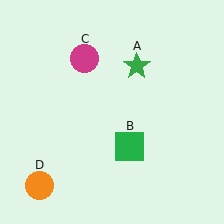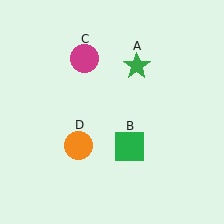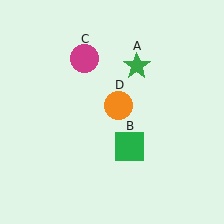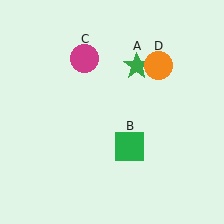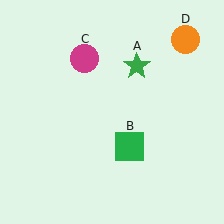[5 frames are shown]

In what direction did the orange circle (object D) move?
The orange circle (object D) moved up and to the right.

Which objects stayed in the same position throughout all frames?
Green star (object A) and green square (object B) and magenta circle (object C) remained stationary.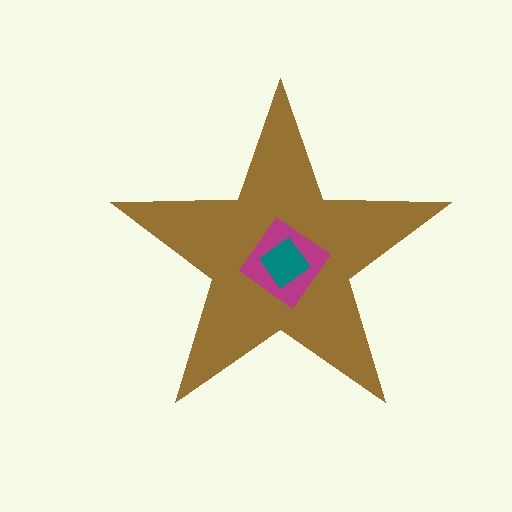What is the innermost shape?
The teal diamond.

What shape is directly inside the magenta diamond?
The teal diamond.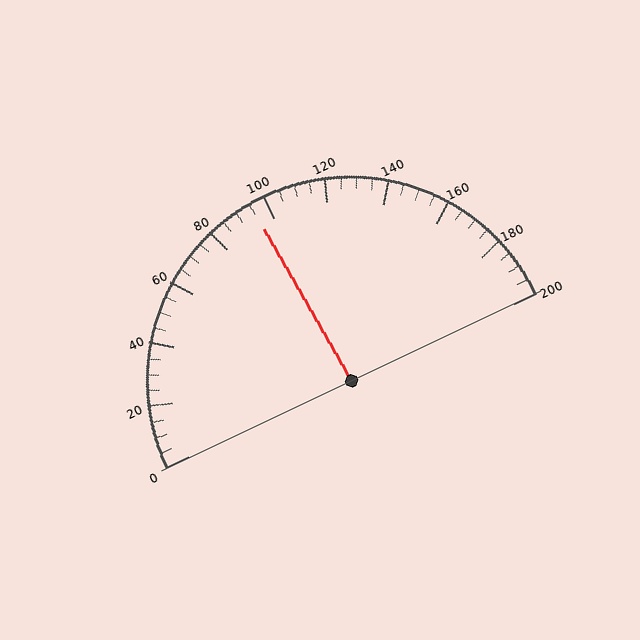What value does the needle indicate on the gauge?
The needle indicates approximately 95.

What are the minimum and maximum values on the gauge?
The gauge ranges from 0 to 200.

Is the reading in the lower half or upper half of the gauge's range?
The reading is in the lower half of the range (0 to 200).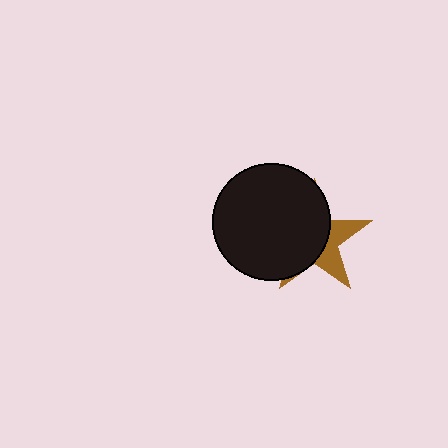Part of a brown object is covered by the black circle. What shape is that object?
It is a star.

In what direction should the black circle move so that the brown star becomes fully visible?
The black circle should move left. That is the shortest direction to clear the overlap and leave the brown star fully visible.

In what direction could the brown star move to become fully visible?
The brown star could move right. That would shift it out from behind the black circle entirely.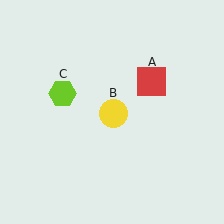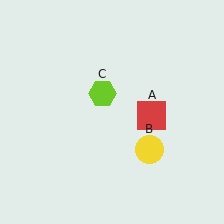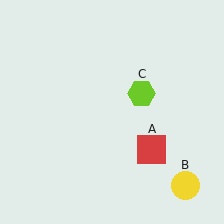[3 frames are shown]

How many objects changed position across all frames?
3 objects changed position: red square (object A), yellow circle (object B), lime hexagon (object C).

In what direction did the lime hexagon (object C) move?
The lime hexagon (object C) moved right.